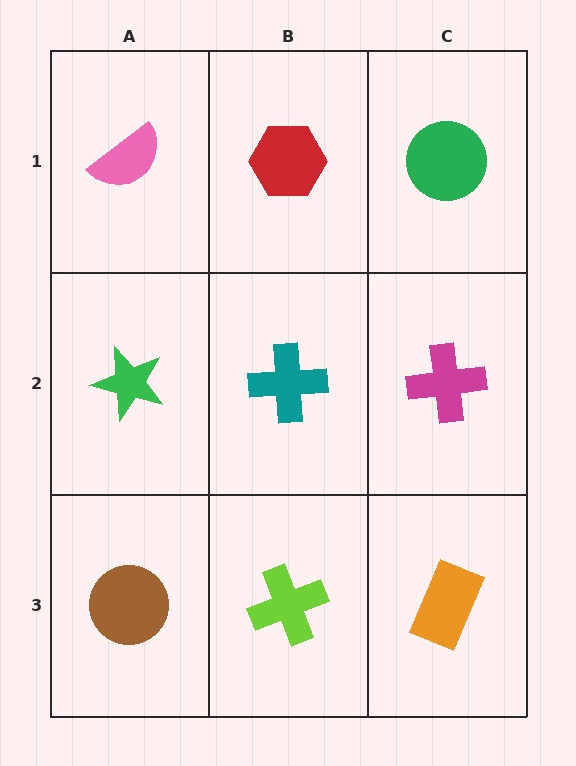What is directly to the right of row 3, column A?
A lime cross.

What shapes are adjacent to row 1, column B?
A teal cross (row 2, column B), a pink semicircle (row 1, column A), a green circle (row 1, column C).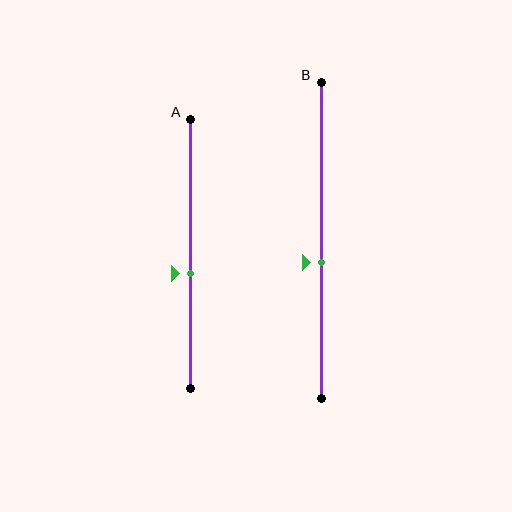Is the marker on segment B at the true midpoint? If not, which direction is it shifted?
No, the marker on segment B is shifted downward by about 7% of the segment length.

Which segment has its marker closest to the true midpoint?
Segment B has its marker closest to the true midpoint.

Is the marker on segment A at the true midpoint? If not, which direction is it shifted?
No, the marker on segment A is shifted downward by about 7% of the segment length.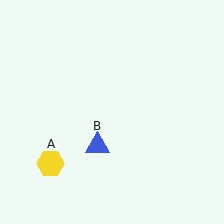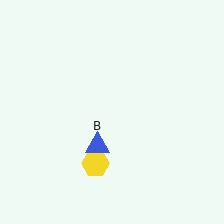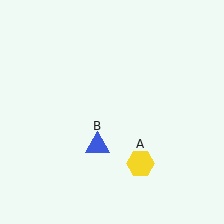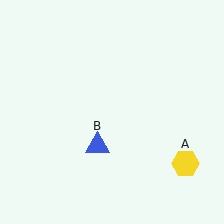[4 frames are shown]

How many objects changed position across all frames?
1 object changed position: yellow hexagon (object A).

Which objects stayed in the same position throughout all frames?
Blue triangle (object B) remained stationary.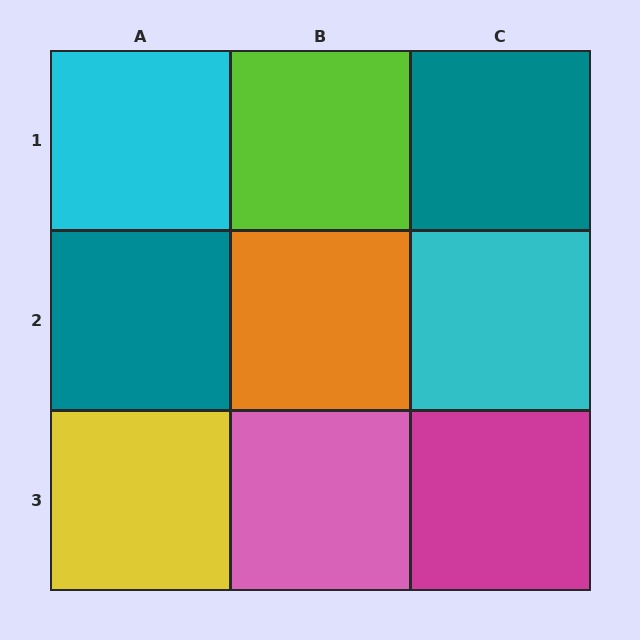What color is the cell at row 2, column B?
Orange.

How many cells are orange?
1 cell is orange.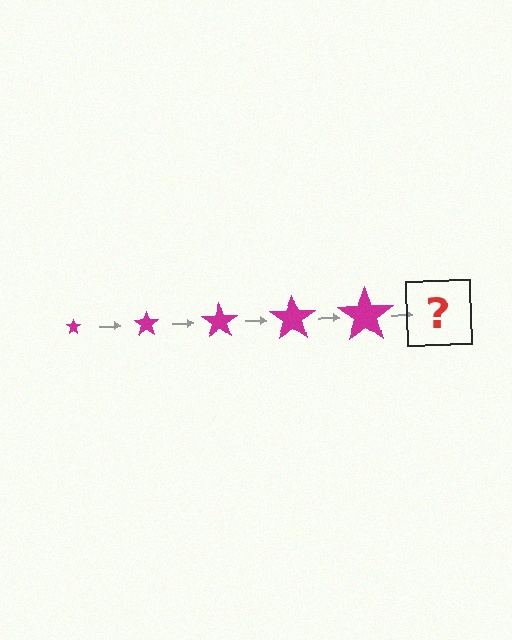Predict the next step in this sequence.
The next step is a magenta star, larger than the previous one.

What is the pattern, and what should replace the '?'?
The pattern is that the star gets progressively larger each step. The '?' should be a magenta star, larger than the previous one.